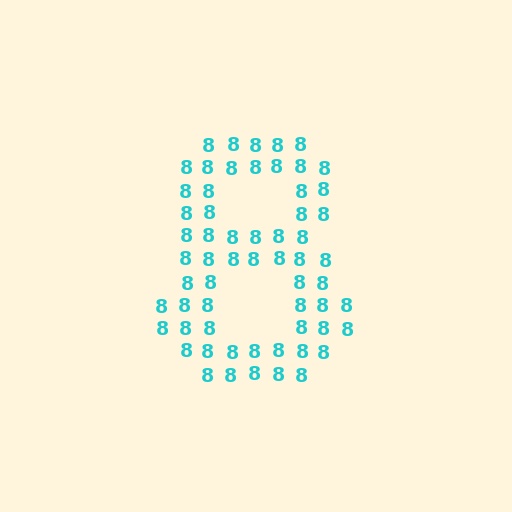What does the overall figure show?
The overall figure shows the digit 8.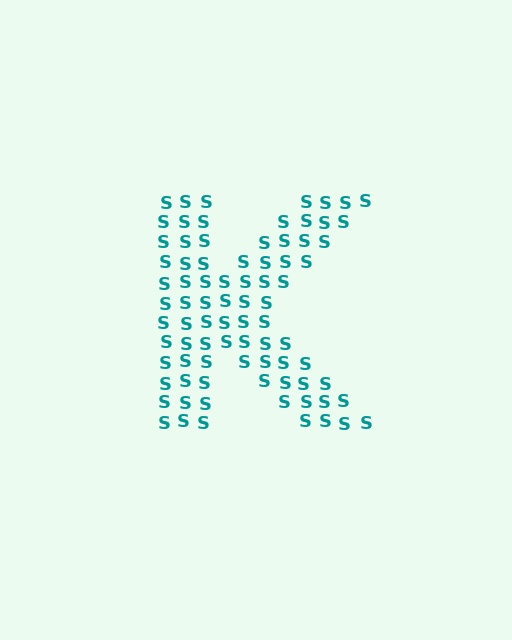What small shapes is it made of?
It is made of small letter S's.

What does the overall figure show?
The overall figure shows the letter K.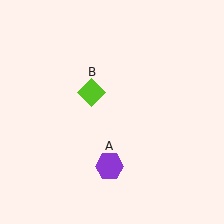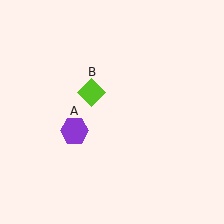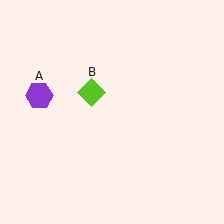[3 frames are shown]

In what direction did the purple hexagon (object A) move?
The purple hexagon (object A) moved up and to the left.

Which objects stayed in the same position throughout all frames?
Lime diamond (object B) remained stationary.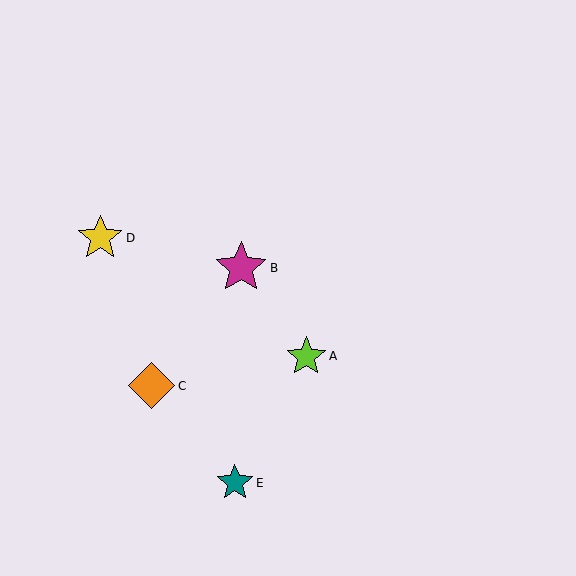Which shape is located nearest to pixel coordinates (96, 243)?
The yellow star (labeled D) at (100, 238) is nearest to that location.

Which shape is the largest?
The magenta star (labeled B) is the largest.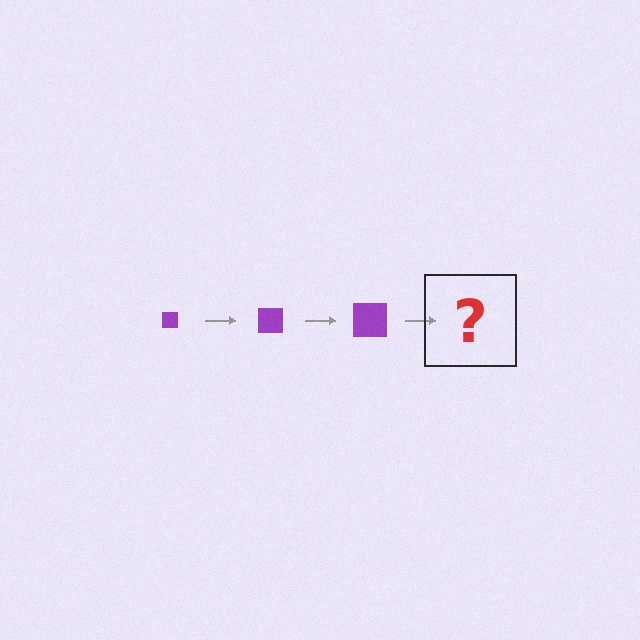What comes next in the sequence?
The next element should be a purple square, larger than the previous one.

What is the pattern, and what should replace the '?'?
The pattern is that the square gets progressively larger each step. The '?' should be a purple square, larger than the previous one.